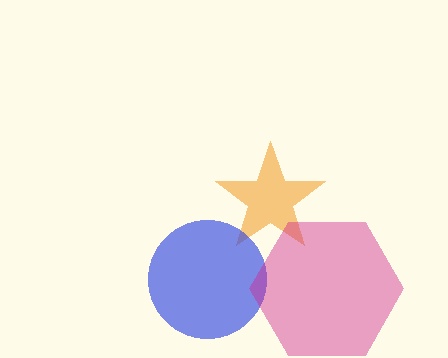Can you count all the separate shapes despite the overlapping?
Yes, there are 3 separate shapes.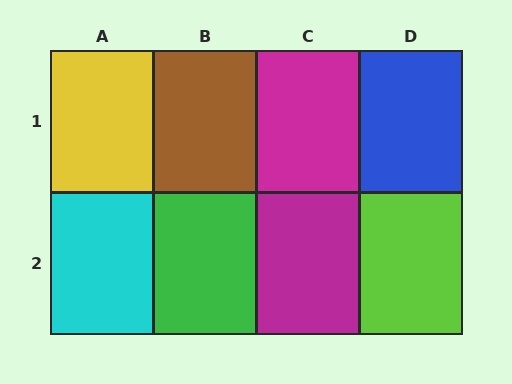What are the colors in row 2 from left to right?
Cyan, green, magenta, lime.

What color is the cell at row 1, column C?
Magenta.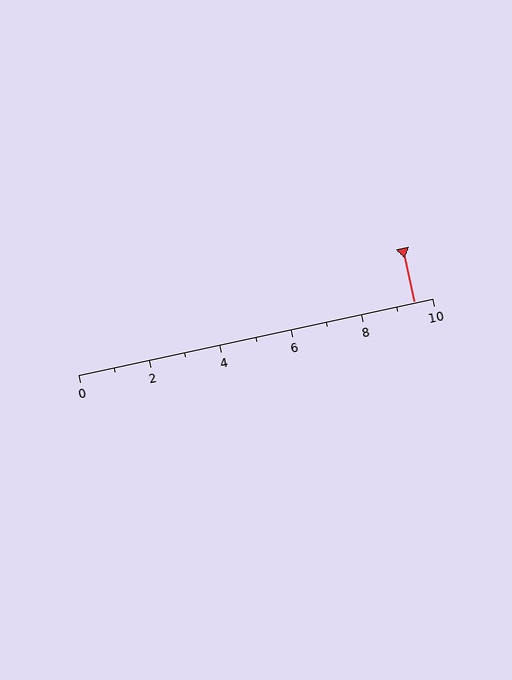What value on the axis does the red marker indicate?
The marker indicates approximately 9.5.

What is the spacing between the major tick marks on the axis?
The major ticks are spaced 2 apart.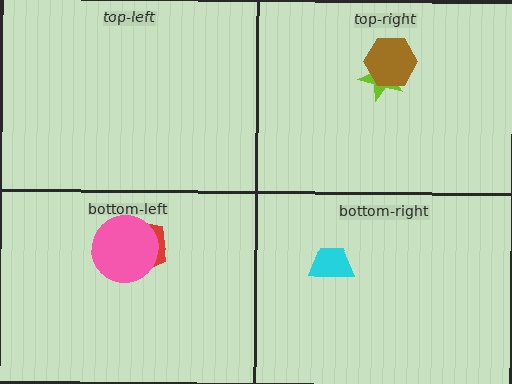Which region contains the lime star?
The top-right region.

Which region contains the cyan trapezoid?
The bottom-right region.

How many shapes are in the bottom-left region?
2.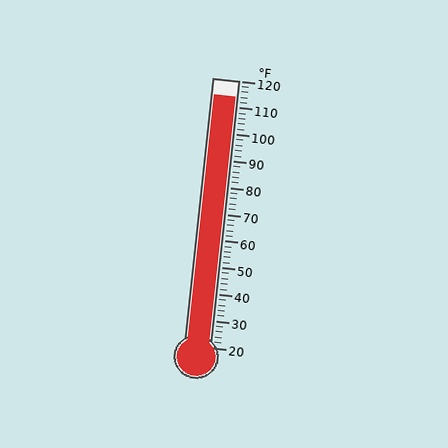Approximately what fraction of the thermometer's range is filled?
The thermometer is filled to approximately 95% of its range.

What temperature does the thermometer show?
The thermometer shows approximately 114°F.